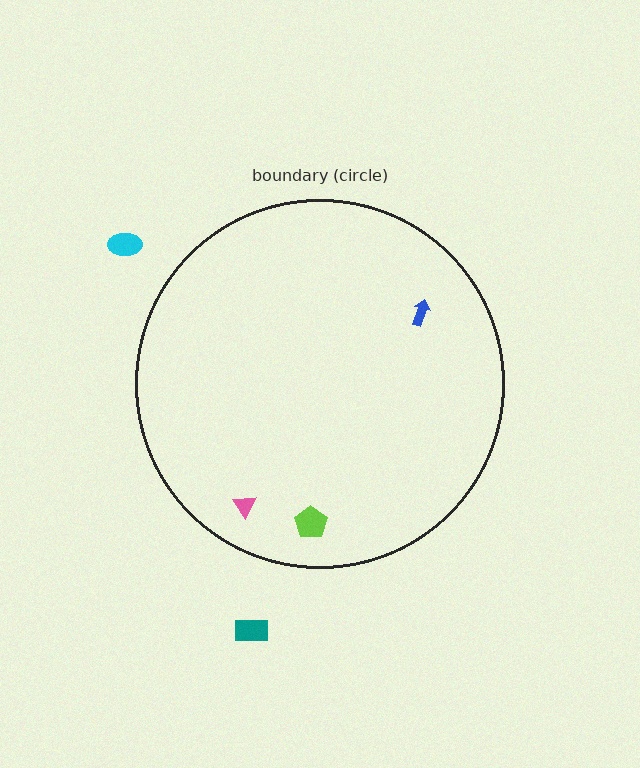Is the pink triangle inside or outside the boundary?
Inside.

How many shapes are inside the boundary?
3 inside, 2 outside.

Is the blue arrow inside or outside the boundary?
Inside.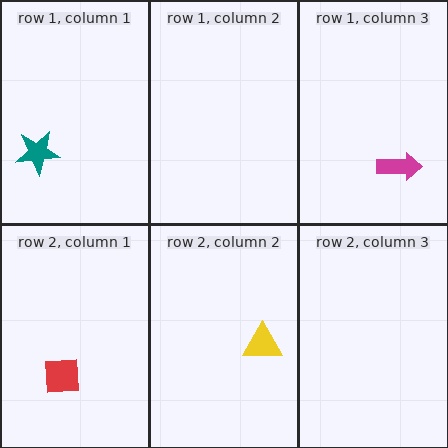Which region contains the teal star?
The row 1, column 1 region.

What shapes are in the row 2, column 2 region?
The yellow triangle.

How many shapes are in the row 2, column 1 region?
1.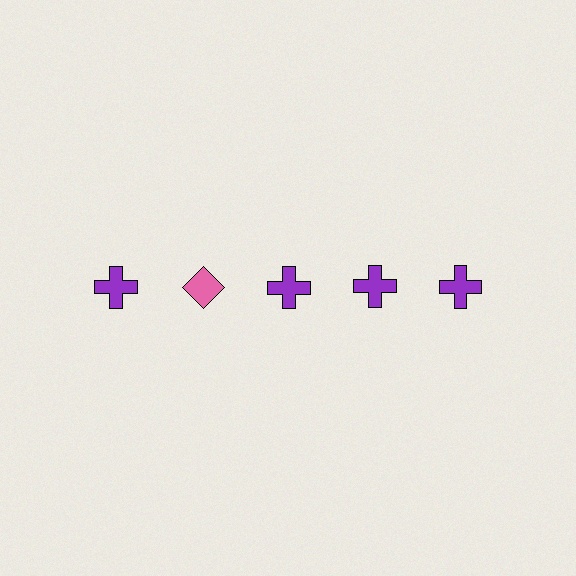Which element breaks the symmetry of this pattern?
The pink diamond in the top row, second from left column breaks the symmetry. All other shapes are purple crosses.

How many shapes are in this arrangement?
There are 5 shapes arranged in a grid pattern.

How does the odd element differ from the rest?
It differs in both color (pink instead of purple) and shape (diamond instead of cross).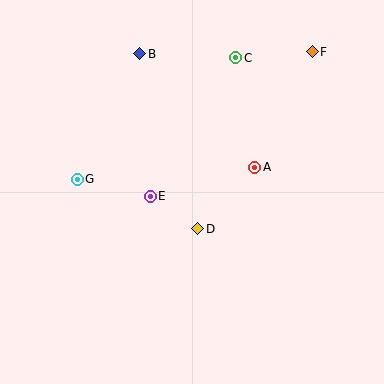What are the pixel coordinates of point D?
Point D is at (198, 229).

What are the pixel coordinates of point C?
Point C is at (236, 58).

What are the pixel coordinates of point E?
Point E is at (150, 196).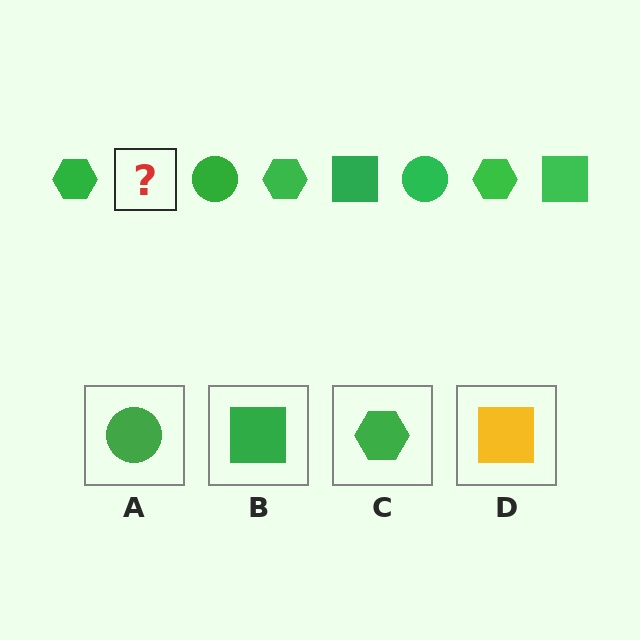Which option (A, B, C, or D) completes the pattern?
B.